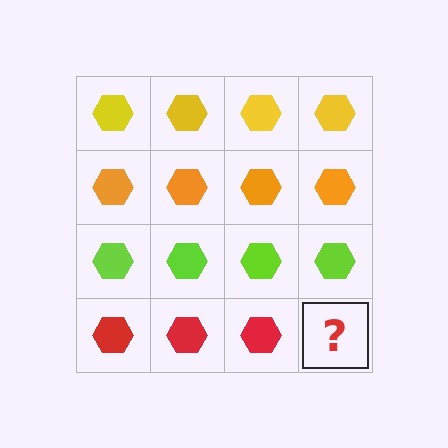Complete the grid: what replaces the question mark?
The question mark should be replaced with a red hexagon.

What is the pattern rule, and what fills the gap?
The rule is that each row has a consistent color. The gap should be filled with a red hexagon.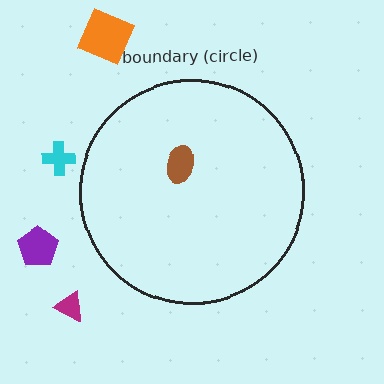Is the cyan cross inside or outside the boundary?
Outside.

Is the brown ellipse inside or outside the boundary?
Inside.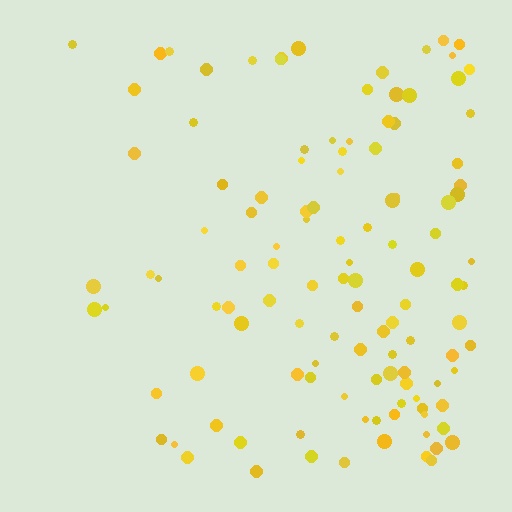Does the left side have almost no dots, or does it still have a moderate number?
Still a moderate number, just noticeably fewer than the right.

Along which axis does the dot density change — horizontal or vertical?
Horizontal.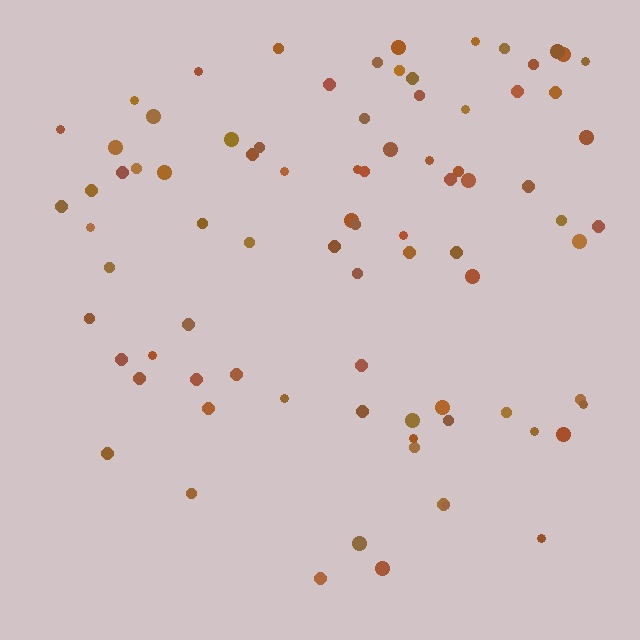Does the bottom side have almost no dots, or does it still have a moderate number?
Still a moderate number, just noticeably fewer than the top.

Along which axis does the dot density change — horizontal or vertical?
Vertical.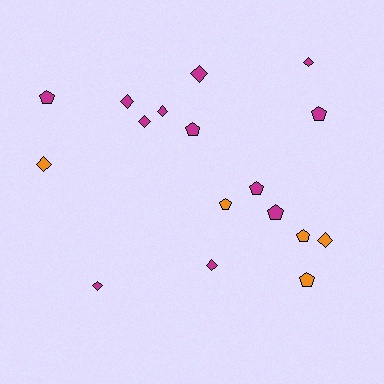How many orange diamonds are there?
There are 2 orange diamonds.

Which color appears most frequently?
Magenta, with 12 objects.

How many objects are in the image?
There are 17 objects.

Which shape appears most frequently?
Diamond, with 9 objects.